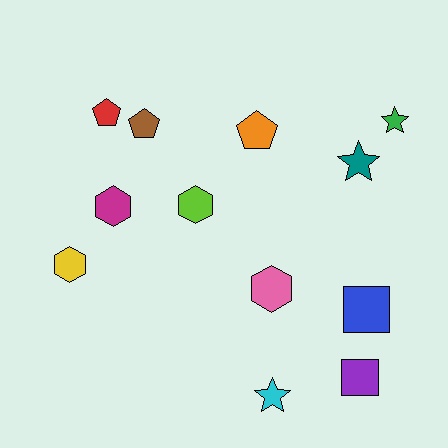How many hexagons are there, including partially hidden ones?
There are 4 hexagons.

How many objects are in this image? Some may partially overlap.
There are 12 objects.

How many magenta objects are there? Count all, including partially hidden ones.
There is 1 magenta object.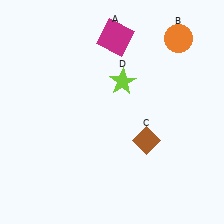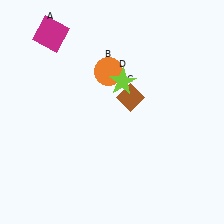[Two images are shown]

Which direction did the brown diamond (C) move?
The brown diamond (C) moved up.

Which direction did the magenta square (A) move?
The magenta square (A) moved left.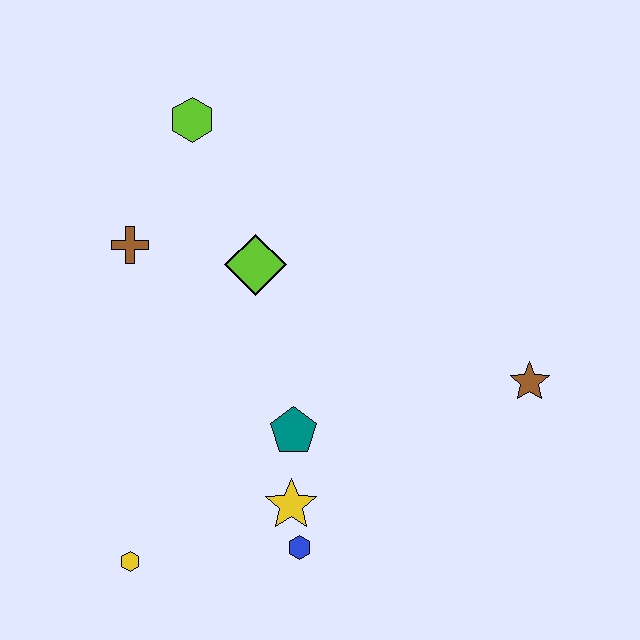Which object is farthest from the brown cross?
The brown star is farthest from the brown cross.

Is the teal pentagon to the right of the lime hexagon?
Yes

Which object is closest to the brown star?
The teal pentagon is closest to the brown star.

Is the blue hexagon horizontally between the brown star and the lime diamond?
Yes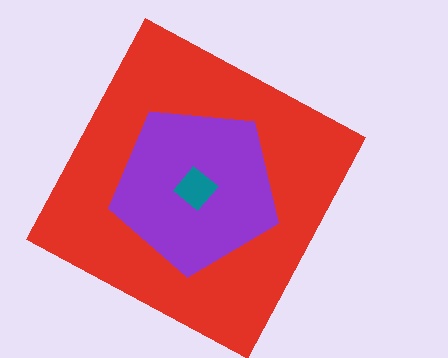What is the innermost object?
The teal diamond.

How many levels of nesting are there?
3.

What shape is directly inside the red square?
The purple pentagon.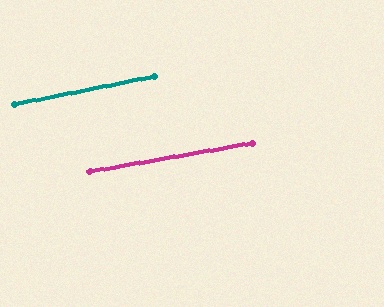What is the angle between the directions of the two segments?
Approximately 1 degree.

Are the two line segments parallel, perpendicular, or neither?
Parallel — their directions differ by only 1.2°.